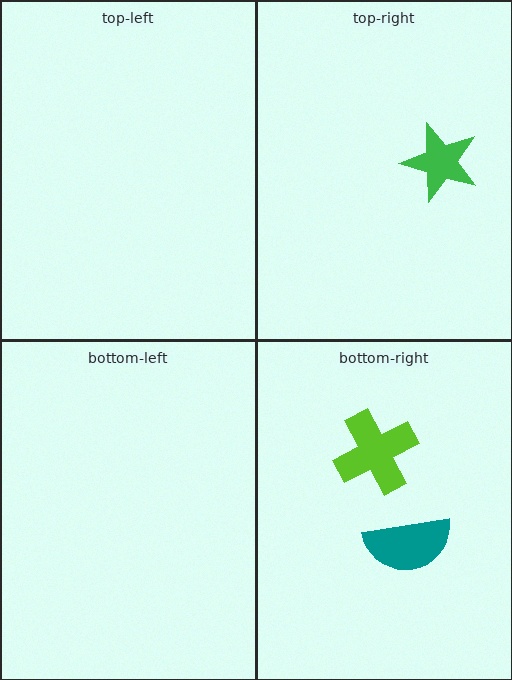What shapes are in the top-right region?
The green star.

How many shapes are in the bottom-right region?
2.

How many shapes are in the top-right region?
1.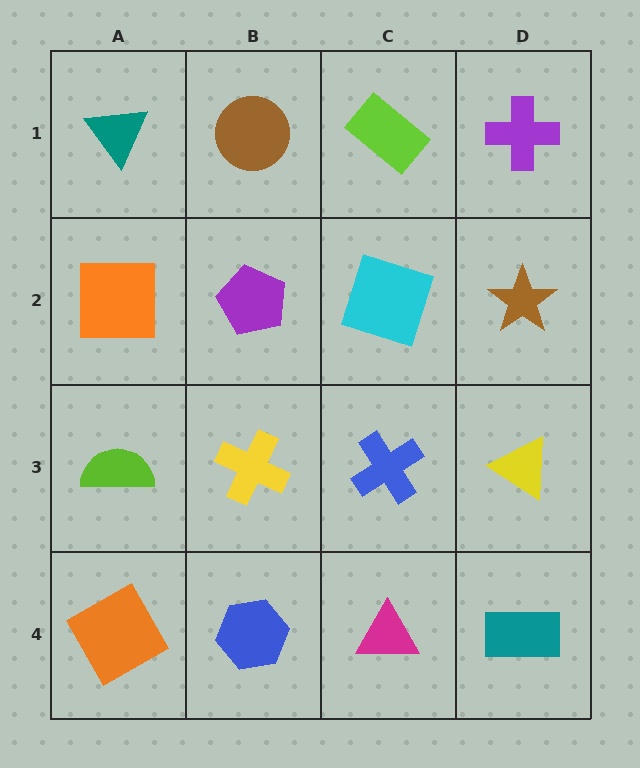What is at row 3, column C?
A blue cross.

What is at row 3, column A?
A lime semicircle.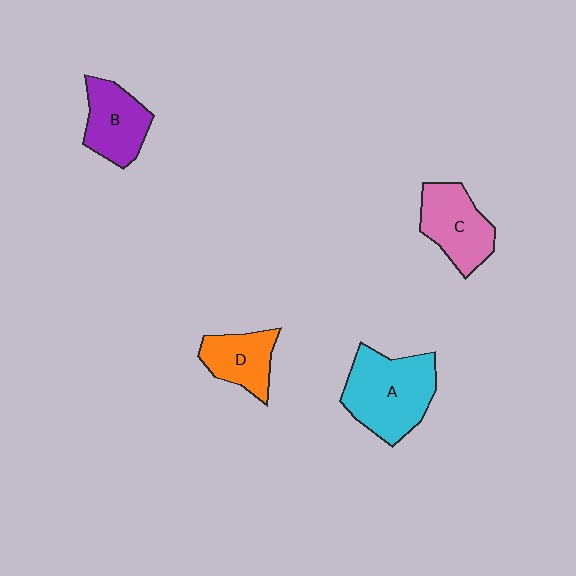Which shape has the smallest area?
Shape D (orange).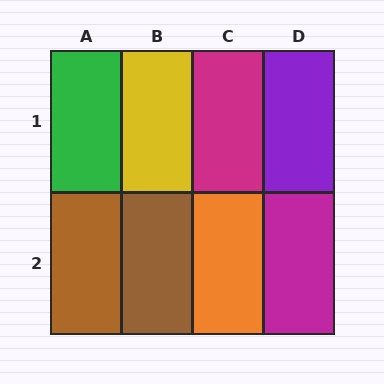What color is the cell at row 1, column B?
Yellow.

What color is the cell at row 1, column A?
Green.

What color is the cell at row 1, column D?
Purple.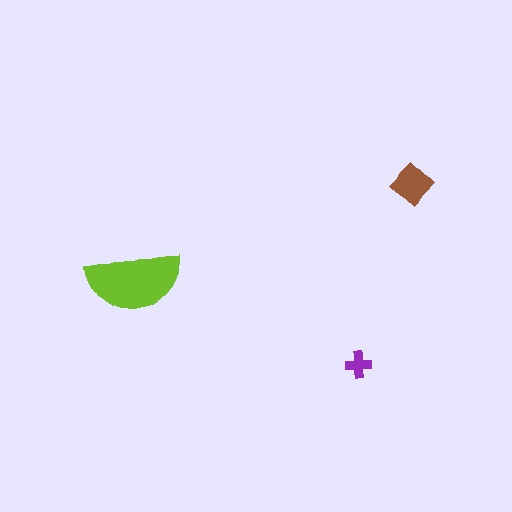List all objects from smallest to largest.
The purple cross, the brown diamond, the lime semicircle.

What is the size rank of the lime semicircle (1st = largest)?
1st.